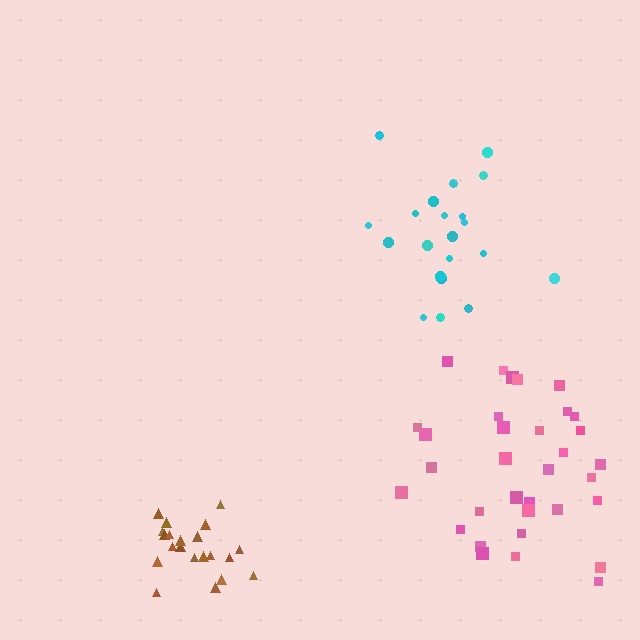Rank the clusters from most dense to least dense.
brown, pink, cyan.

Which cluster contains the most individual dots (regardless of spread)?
Pink (33).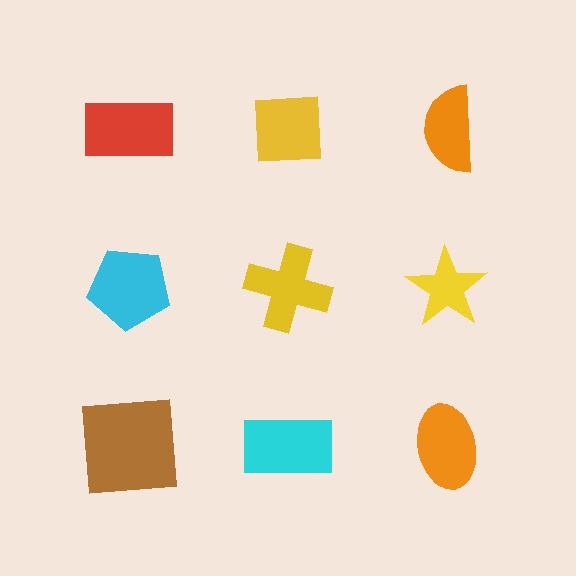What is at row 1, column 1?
A red rectangle.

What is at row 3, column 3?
An orange ellipse.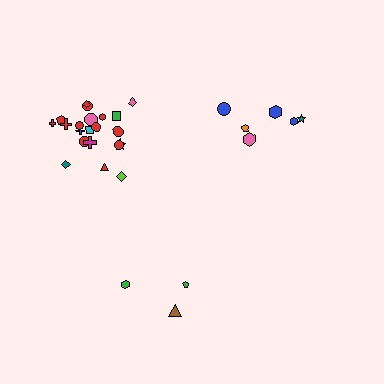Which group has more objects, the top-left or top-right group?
The top-left group.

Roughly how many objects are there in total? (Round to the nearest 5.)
Roughly 30 objects in total.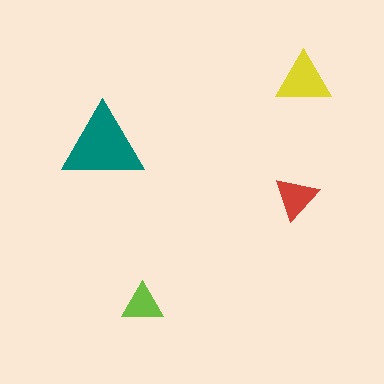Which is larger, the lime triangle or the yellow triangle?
The yellow one.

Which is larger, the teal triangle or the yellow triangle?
The teal one.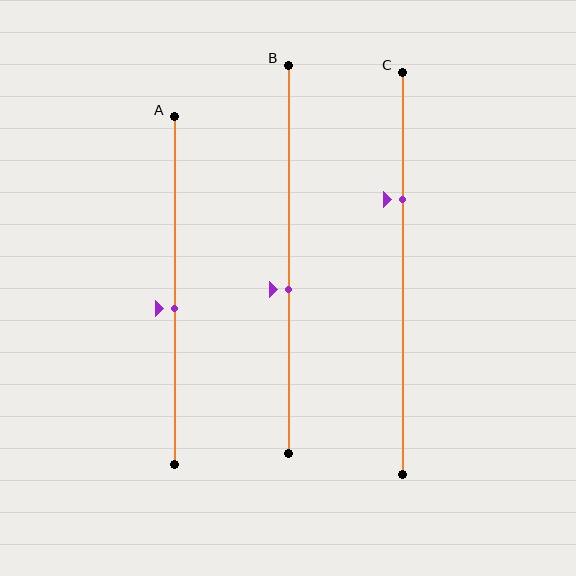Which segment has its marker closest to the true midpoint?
Segment A has its marker closest to the true midpoint.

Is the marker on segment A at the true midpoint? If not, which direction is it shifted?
No, the marker on segment A is shifted downward by about 5% of the segment length.